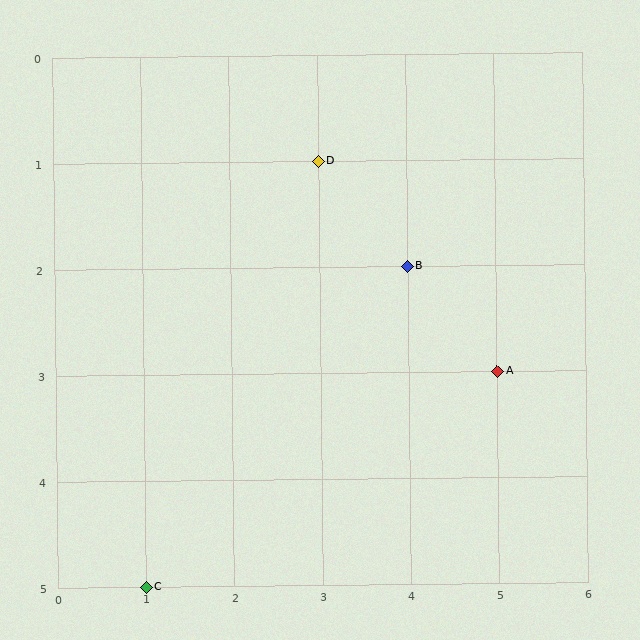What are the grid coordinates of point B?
Point B is at grid coordinates (4, 2).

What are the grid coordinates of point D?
Point D is at grid coordinates (3, 1).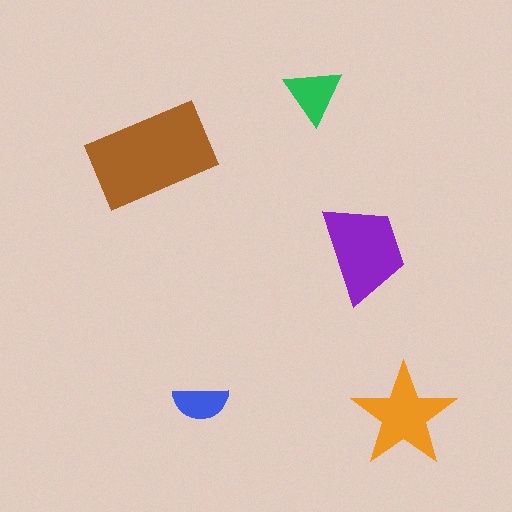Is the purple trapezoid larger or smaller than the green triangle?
Larger.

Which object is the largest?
The brown rectangle.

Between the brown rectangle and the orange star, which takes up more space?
The brown rectangle.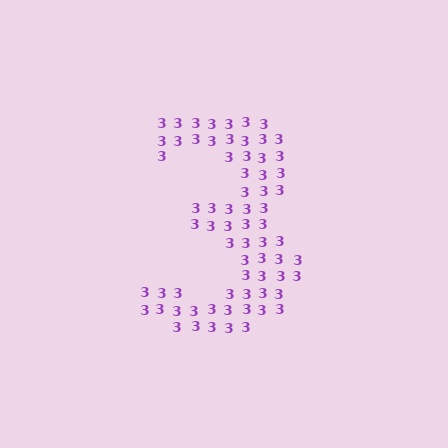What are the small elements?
The small elements are digit 3's.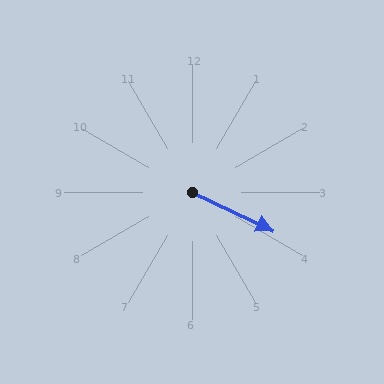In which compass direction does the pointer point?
Southeast.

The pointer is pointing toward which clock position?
Roughly 4 o'clock.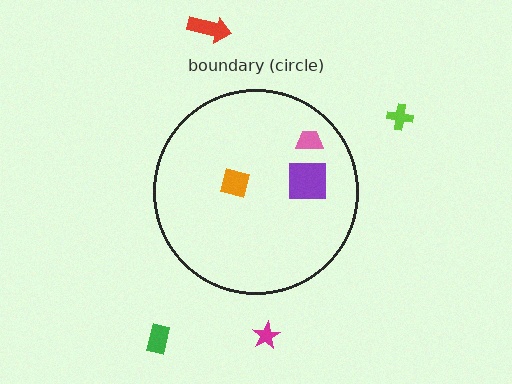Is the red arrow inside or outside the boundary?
Outside.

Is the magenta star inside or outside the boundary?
Outside.